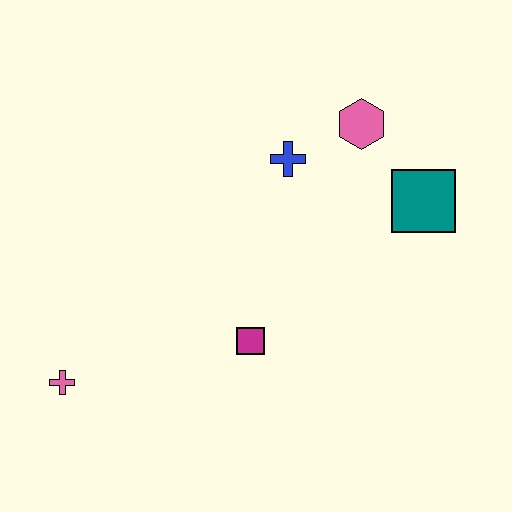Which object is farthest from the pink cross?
The teal square is farthest from the pink cross.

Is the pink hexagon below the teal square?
No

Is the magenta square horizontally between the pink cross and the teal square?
Yes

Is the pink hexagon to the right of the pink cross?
Yes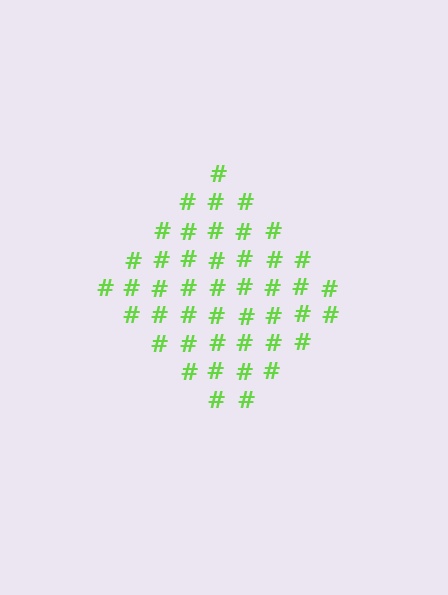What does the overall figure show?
The overall figure shows a diamond.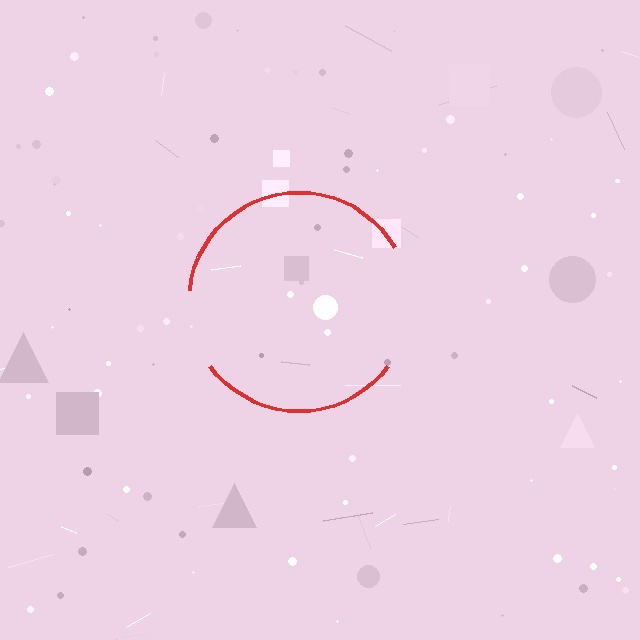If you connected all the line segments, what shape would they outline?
They would outline a circle.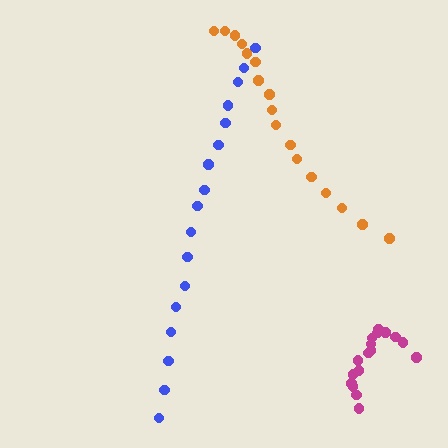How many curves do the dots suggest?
There are 3 distinct paths.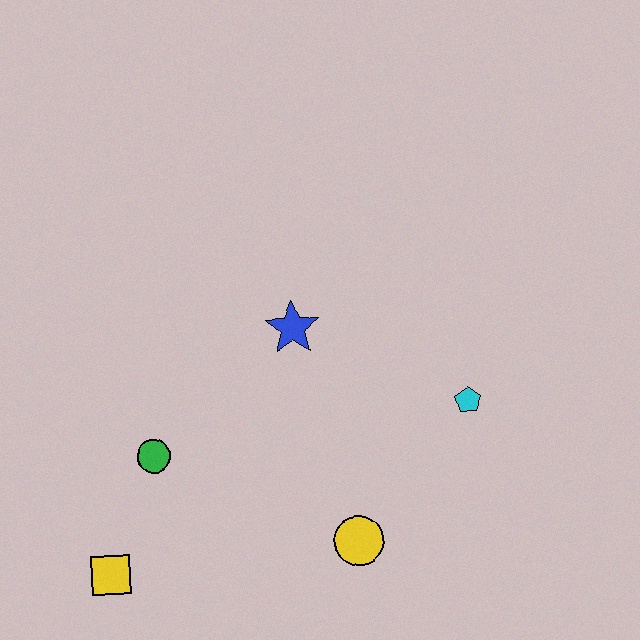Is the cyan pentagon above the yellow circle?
Yes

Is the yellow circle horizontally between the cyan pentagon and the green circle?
Yes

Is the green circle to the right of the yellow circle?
No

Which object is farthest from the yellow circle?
The yellow square is farthest from the yellow circle.